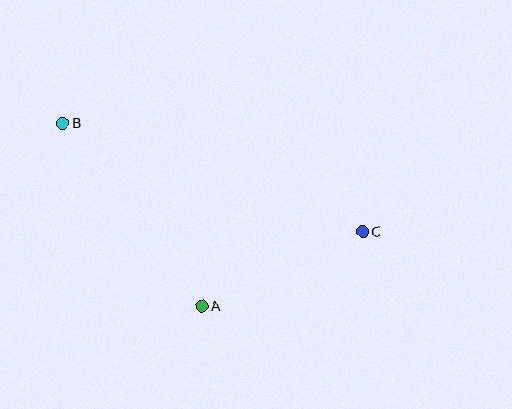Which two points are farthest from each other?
Points B and C are farthest from each other.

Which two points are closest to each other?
Points A and C are closest to each other.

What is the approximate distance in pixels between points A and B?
The distance between A and B is approximately 230 pixels.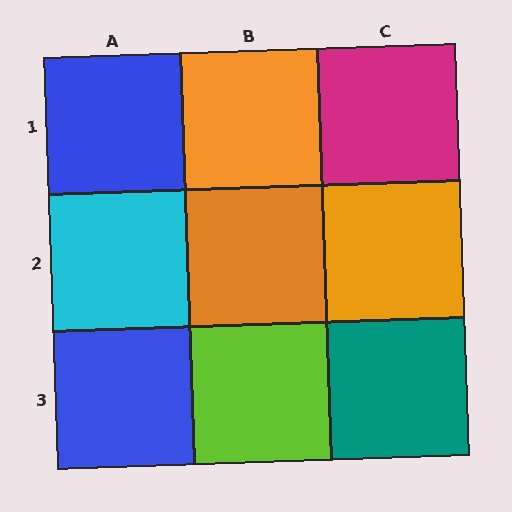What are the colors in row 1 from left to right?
Blue, orange, magenta.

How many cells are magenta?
1 cell is magenta.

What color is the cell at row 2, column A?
Cyan.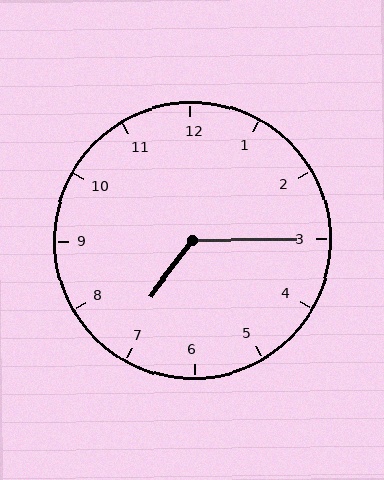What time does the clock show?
7:15.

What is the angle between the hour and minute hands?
Approximately 128 degrees.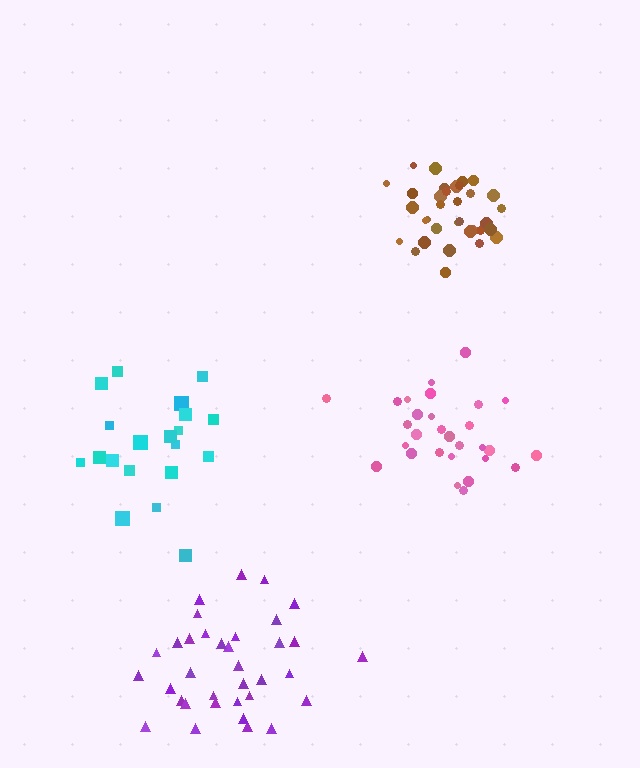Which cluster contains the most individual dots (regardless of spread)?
Brown (35).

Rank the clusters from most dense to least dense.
brown, pink, purple, cyan.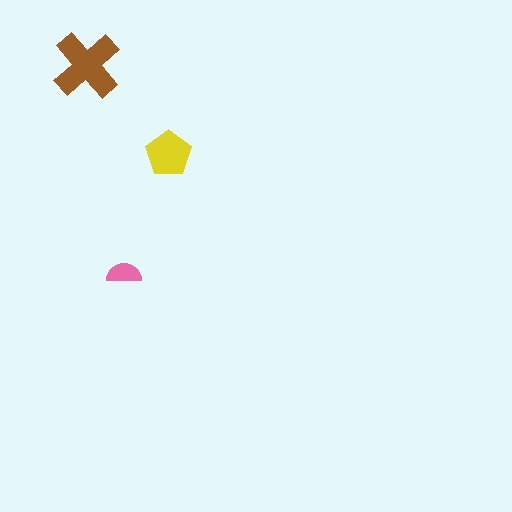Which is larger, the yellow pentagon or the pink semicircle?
The yellow pentagon.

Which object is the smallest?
The pink semicircle.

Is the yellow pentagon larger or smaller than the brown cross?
Smaller.